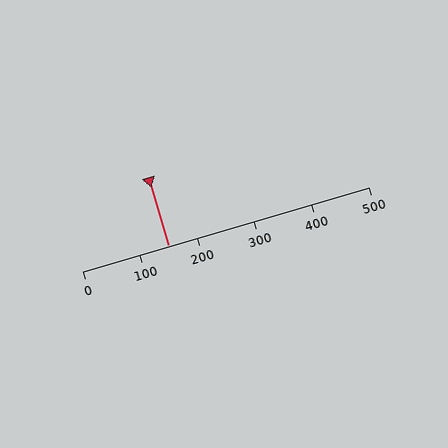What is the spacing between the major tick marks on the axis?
The major ticks are spaced 100 apart.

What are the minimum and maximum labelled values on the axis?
The axis runs from 0 to 500.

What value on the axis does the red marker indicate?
The marker indicates approximately 150.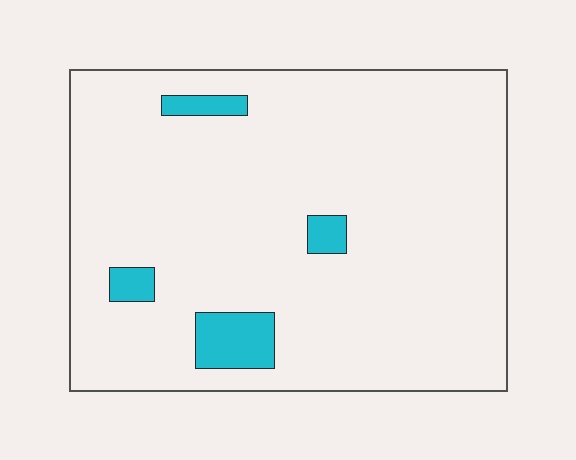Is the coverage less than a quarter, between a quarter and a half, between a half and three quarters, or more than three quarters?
Less than a quarter.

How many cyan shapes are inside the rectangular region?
4.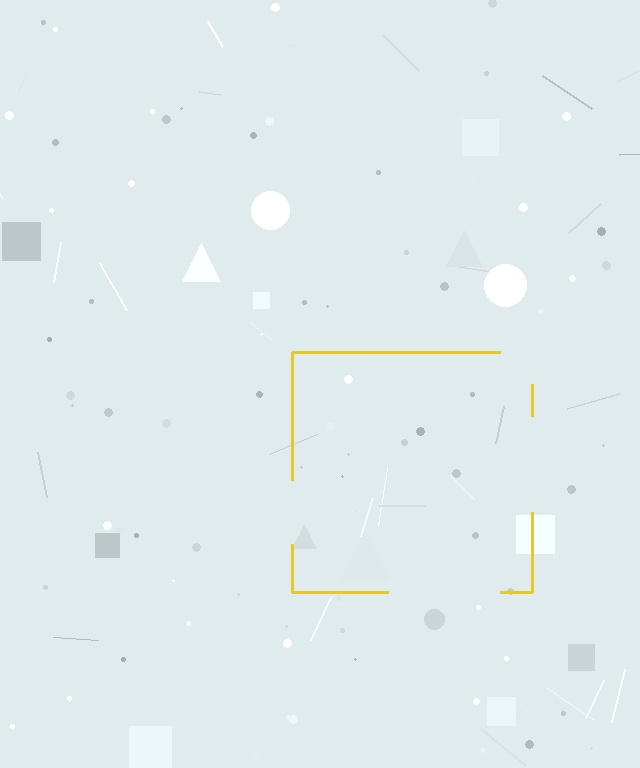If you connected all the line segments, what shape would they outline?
They would outline a square.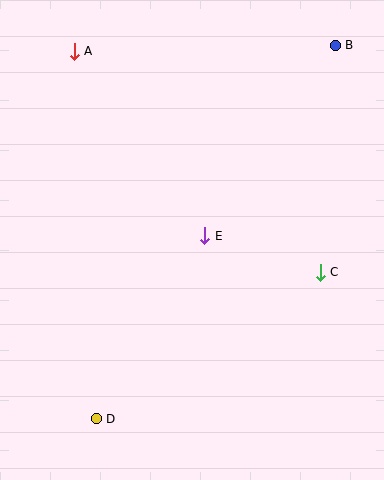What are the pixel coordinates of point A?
Point A is at (74, 51).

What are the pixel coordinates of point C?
Point C is at (320, 273).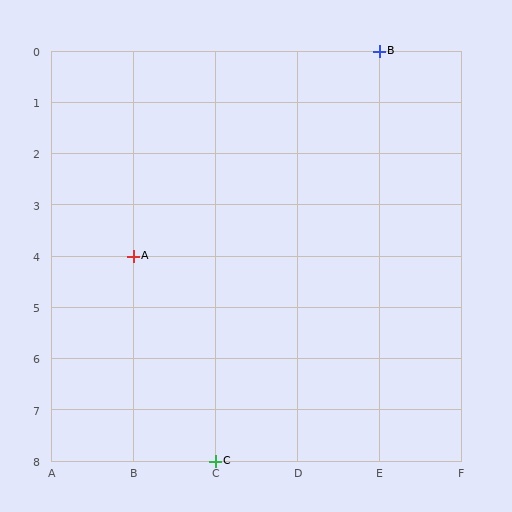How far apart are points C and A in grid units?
Points C and A are 1 column and 4 rows apart (about 4.1 grid units diagonally).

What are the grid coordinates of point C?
Point C is at grid coordinates (C, 8).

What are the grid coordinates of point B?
Point B is at grid coordinates (E, 0).